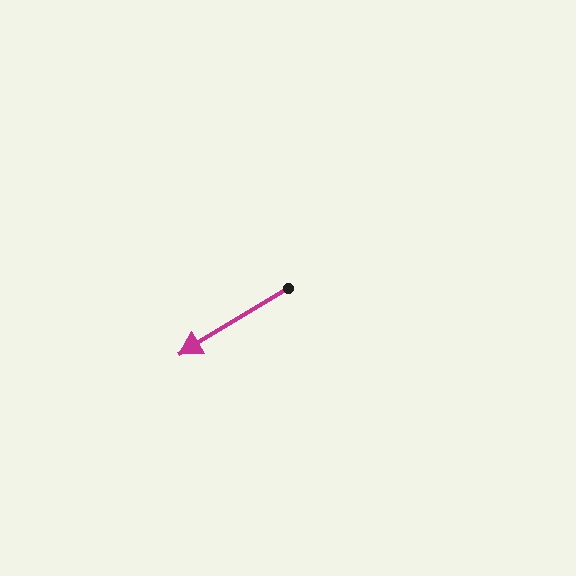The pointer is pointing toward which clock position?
Roughly 8 o'clock.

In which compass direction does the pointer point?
Southwest.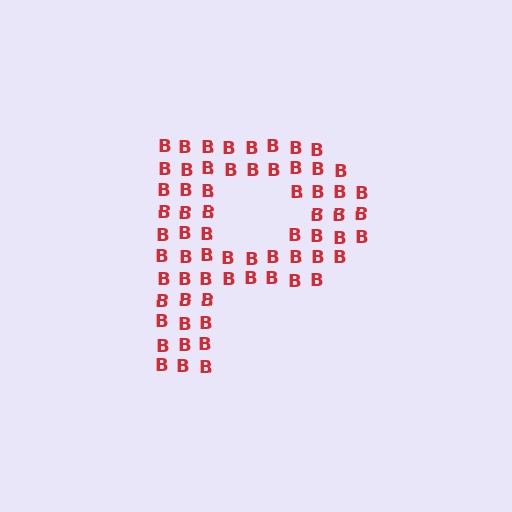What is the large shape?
The large shape is the letter P.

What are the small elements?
The small elements are letter B's.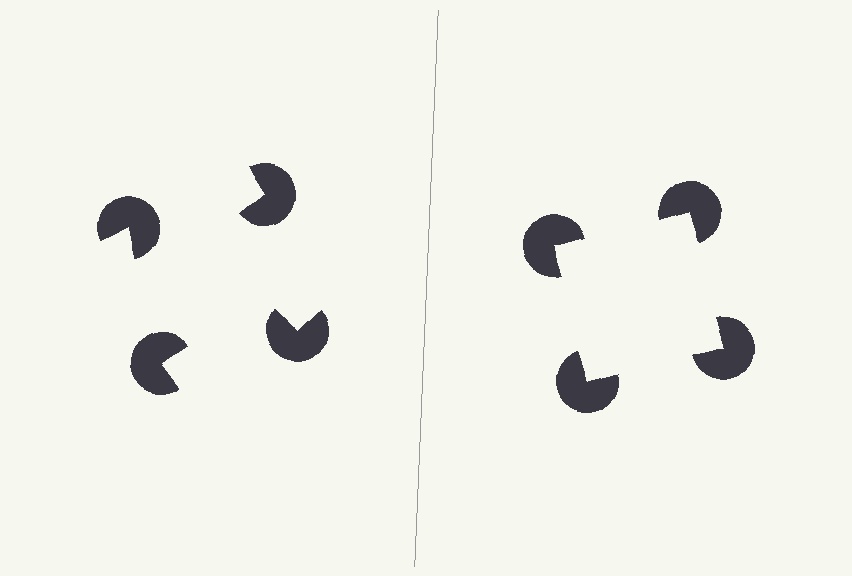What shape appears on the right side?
An illusory square.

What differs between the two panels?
The pac-man discs are positioned identically on both sides; only the wedge orientations differ. On the right they align to a square; on the left they are misaligned.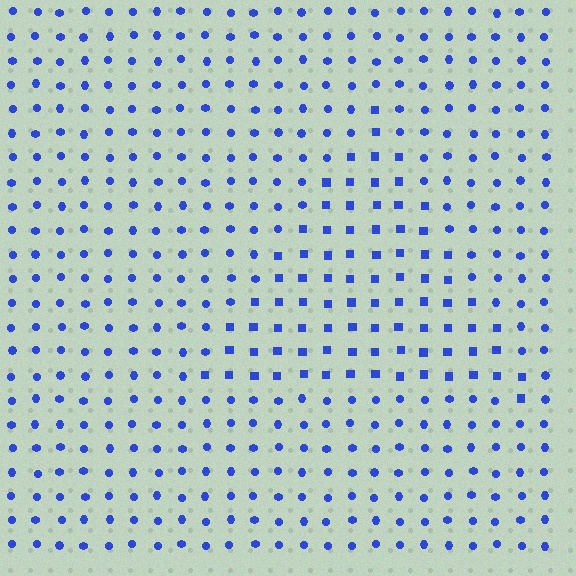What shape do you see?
I see a triangle.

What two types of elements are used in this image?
The image uses squares inside the triangle region and circles outside it.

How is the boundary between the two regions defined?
The boundary is defined by a change in element shape: squares inside vs. circles outside. All elements share the same color and spacing.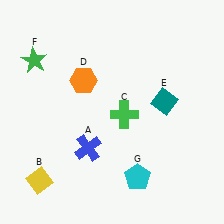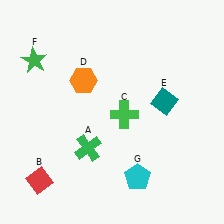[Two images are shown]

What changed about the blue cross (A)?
In Image 1, A is blue. In Image 2, it changed to green.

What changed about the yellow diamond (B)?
In Image 1, B is yellow. In Image 2, it changed to red.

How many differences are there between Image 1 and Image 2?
There are 2 differences between the two images.